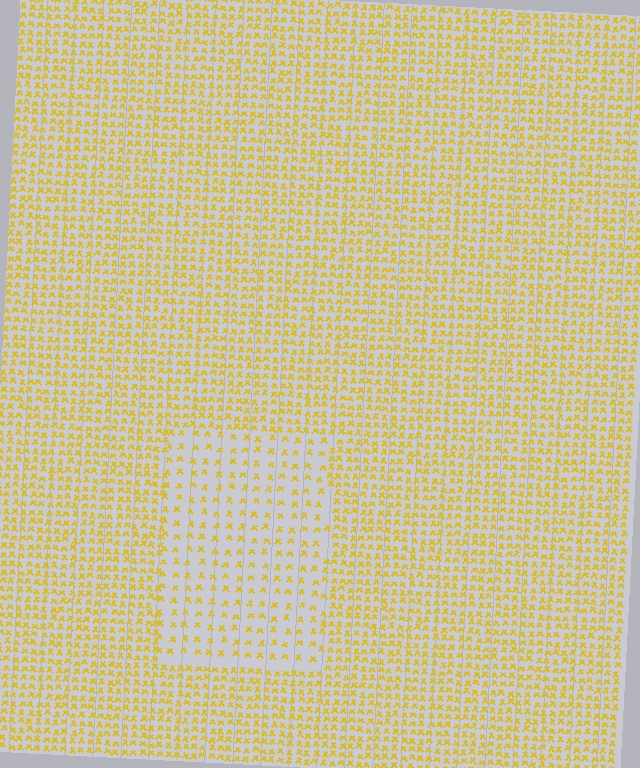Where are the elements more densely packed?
The elements are more densely packed outside the rectangle boundary.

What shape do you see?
I see a rectangle.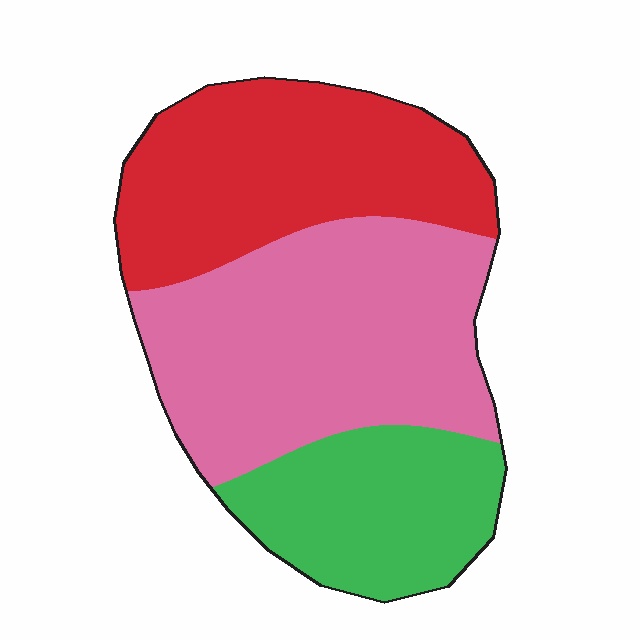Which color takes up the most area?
Pink, at roughly 45%.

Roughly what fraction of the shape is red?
Red covers roughly 35% of the shape.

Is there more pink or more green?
Pink.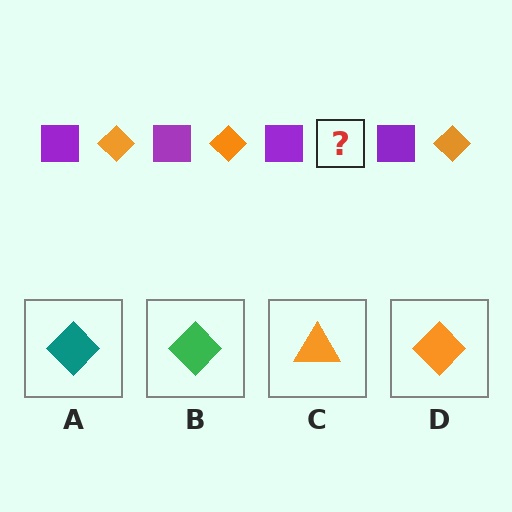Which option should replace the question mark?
Option D.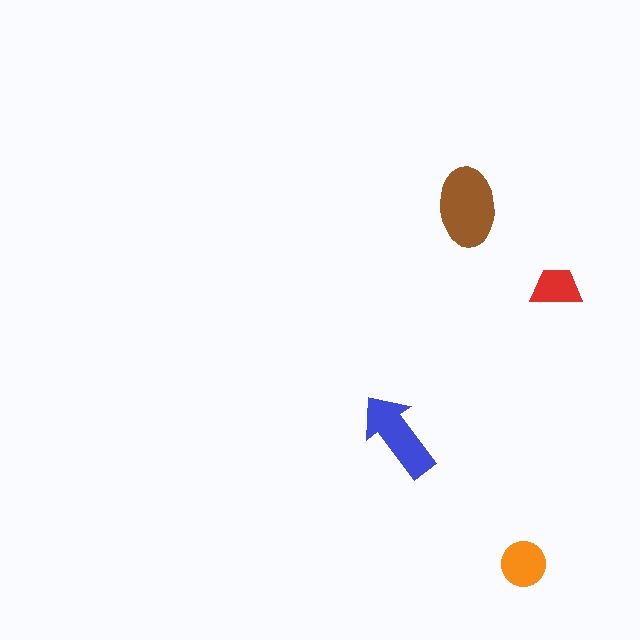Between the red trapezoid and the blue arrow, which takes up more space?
The blue arrow.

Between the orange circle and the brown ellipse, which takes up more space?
The brown ellipse.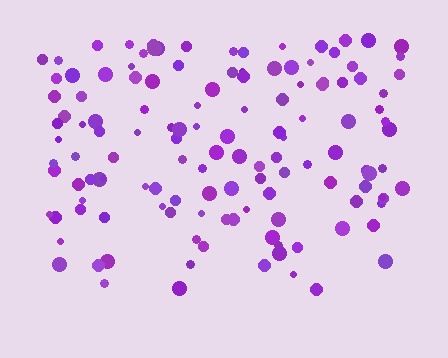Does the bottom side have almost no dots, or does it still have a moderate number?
Still a moderate number, just noticeably fewer than the top.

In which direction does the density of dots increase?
From bottom to top, with the top side densest.